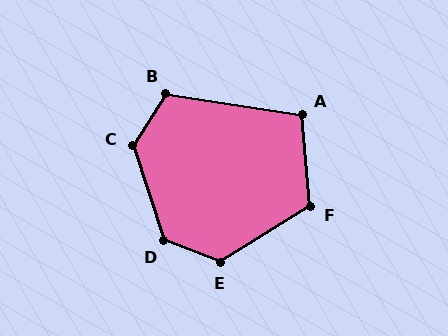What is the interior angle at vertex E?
Approximately 127 degrees (obtuse).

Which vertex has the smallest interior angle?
A, at approximately 104 degrees.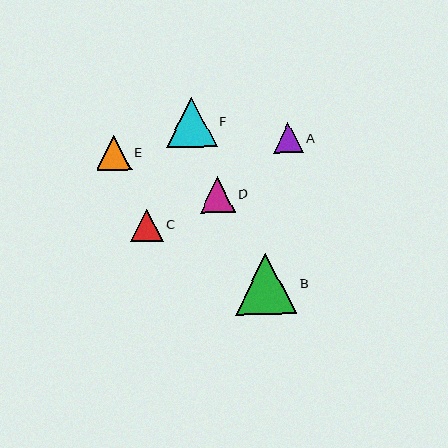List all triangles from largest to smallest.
From largest to smallest: B, F, D, E, C, A.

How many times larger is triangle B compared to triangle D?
Triangle B is approximately 1.7 times the size of triangle D.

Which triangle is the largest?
Triangle B is the largest with a size of approximately 61 pixels.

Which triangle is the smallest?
Triangle A is the smallest with a size of approximately 30 pixels.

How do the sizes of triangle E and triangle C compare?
Triangle E and triangle C are approximately the same size.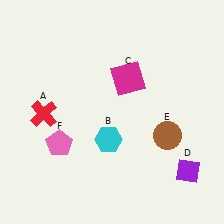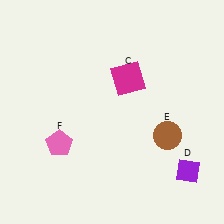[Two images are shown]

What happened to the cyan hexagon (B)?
The cyan hexagon (B) was removed in Image 2. It was in the bottom-left area of Image 1.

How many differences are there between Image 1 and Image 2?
There are 2 differences between the two images.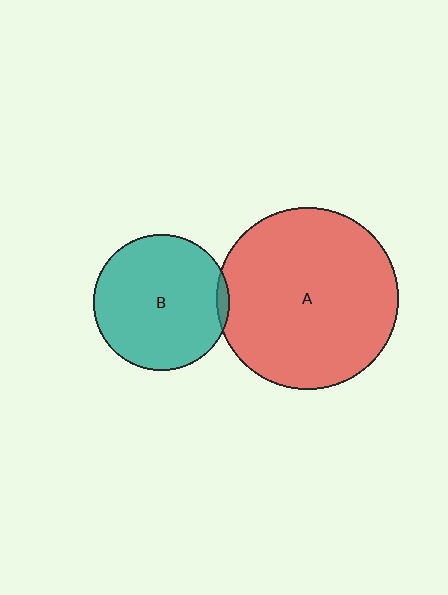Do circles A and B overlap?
Yes.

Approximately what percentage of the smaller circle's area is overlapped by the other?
Approximately 5%.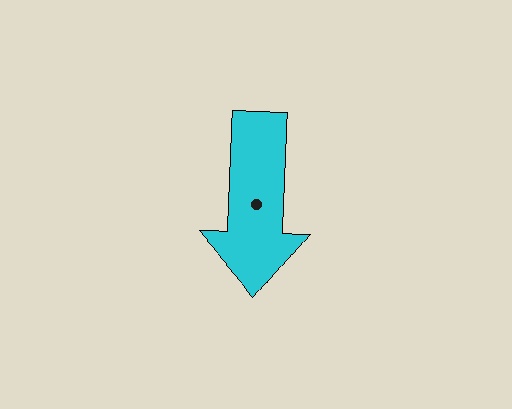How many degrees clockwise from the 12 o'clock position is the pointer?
Approximately 180 degrees.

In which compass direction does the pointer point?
South.